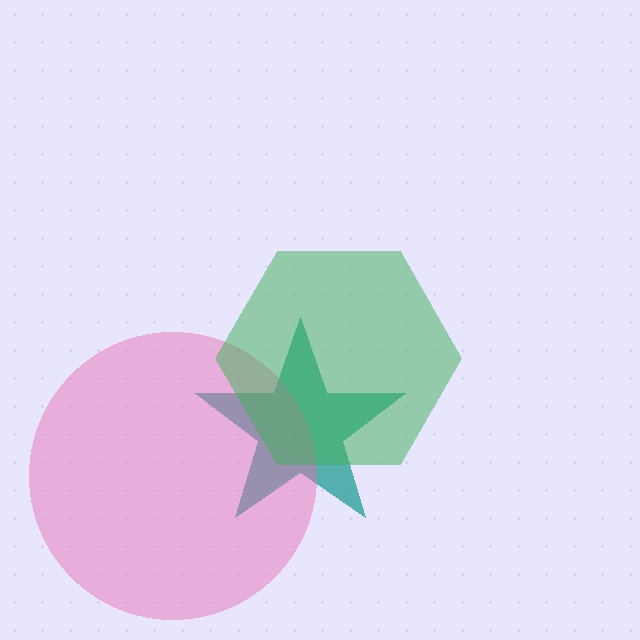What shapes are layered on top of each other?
The layered shapes are: a teal star, a pink circle, a green hexagon.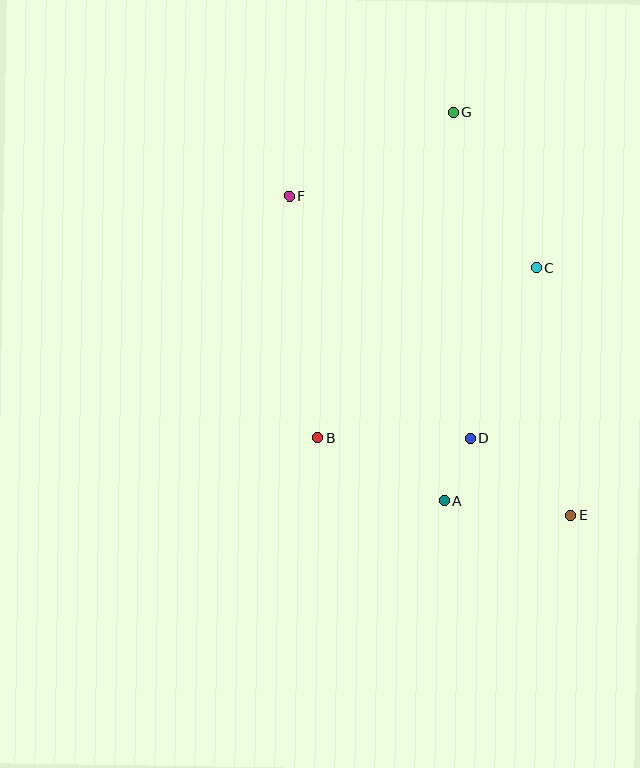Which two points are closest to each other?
Points A and D are closest to each other.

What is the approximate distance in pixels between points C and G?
The distance between C and G is approximately 176 pixels.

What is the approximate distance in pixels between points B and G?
The distance between B and G is approximately 353 pixels.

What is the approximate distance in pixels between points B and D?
The distance between B and D is approximately 153 pixels.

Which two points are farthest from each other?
Points E and F are farthest from each other.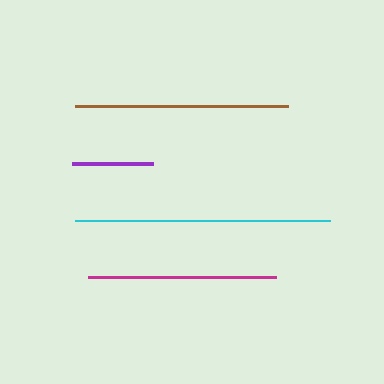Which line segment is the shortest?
The purple line is the shortest at approximately 80 pixels.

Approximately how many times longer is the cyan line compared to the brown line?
The cyan line is approximately 1.2 times the length of the brown line.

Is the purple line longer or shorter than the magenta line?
The magenta line is longer than the purple line.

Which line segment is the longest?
The cyan line is the longest at approximately 255 pixels.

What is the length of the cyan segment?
The cyan segment is approximately 255 pixels long.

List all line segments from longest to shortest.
From longest to shortest: cyan, brown, magenta, purple.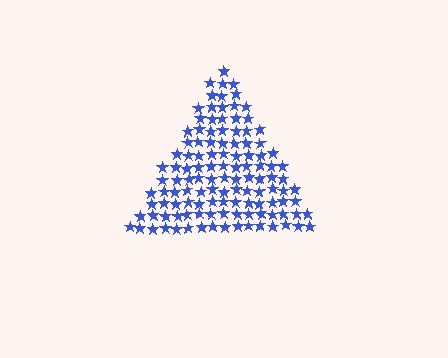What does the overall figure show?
The overall figure shows a triangle.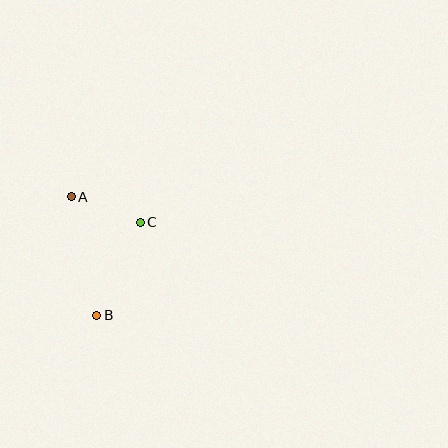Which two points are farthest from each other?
Points A and B are farthest from each other.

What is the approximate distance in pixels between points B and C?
The distance between B and C is approximately 103 pixels.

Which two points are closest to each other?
Points A and C are closest to each other.